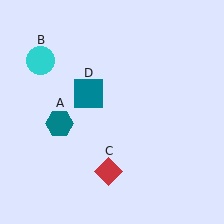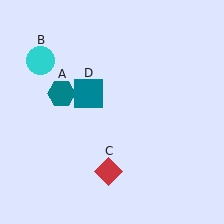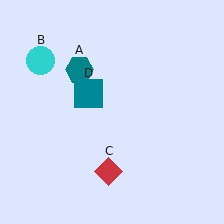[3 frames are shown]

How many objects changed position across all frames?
1 object changed position: teal hexagon (object A).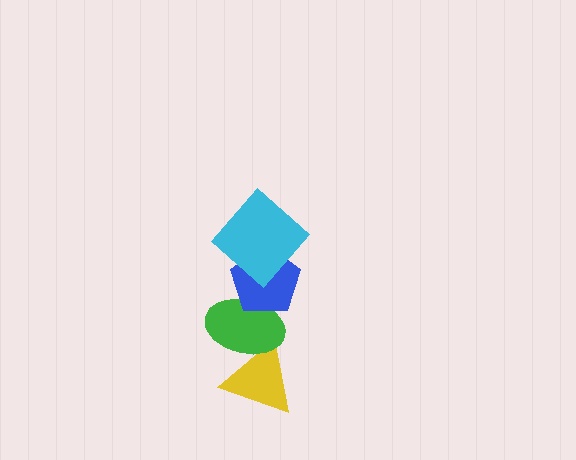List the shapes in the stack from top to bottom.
From top to bottom: the cyan diamond, the blue pentagon, the green ellipse, the yellow triangle.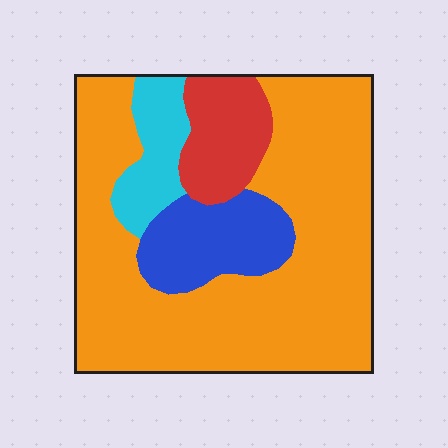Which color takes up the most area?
Orange, at roughly 65%.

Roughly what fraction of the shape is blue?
Blue takes up less than a sixth of the shape.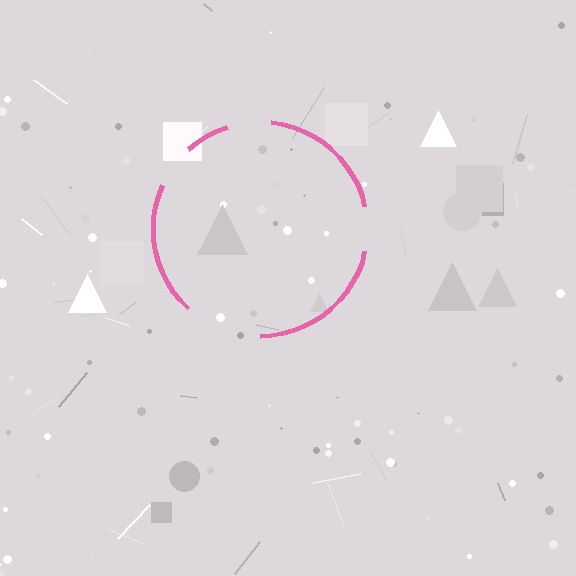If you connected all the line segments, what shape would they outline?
They would outline a circle.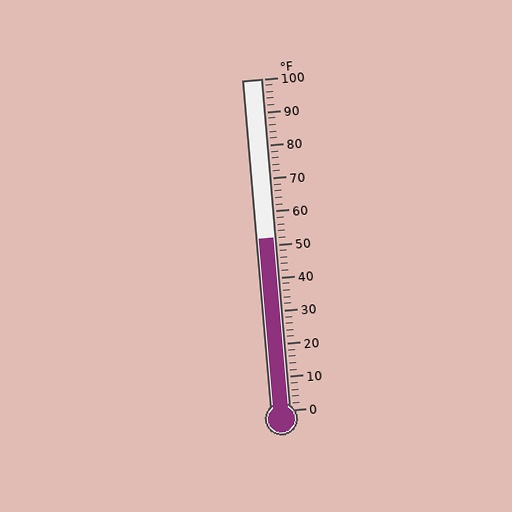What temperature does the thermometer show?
The thermometer shows approximately 52°F.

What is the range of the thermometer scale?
The thermometer scale ranges from 0°F to 100°F.